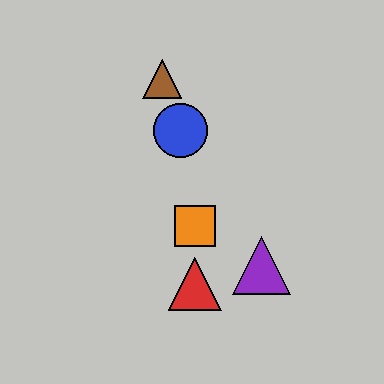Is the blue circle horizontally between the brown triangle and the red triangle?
Yes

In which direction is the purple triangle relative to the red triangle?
The purple triangle is to the right of the red triangle.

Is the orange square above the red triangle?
Yes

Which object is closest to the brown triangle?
The blue circle is closest to the brown triangle.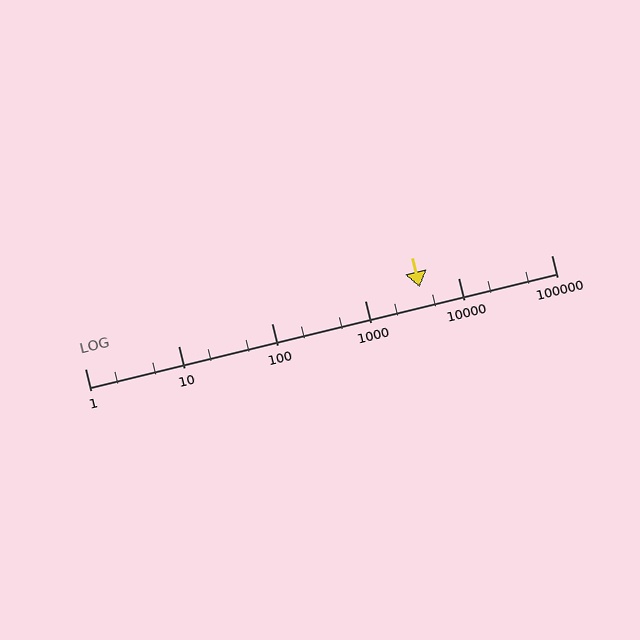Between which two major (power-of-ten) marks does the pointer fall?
The pointer is between 1000 and 10000.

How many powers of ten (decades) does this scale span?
The scale spans 5 decades, from 1 to 100000.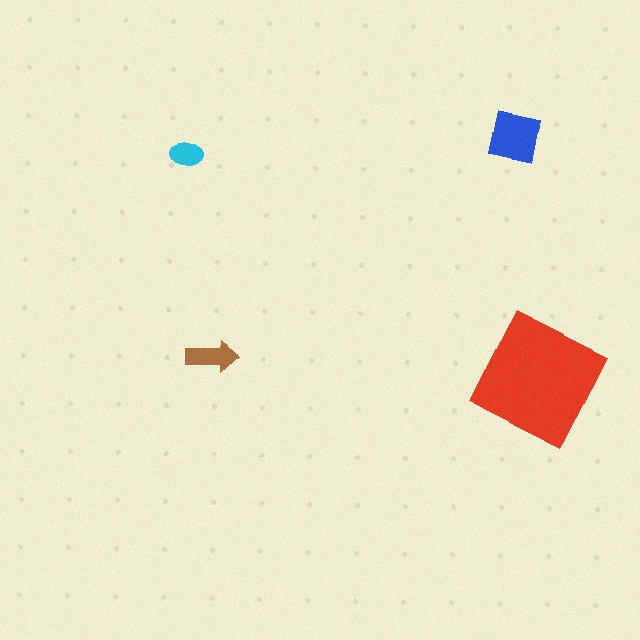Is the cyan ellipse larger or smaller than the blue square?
Smaller.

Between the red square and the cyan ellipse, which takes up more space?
The red square.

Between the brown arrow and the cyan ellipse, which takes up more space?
The brown arrow.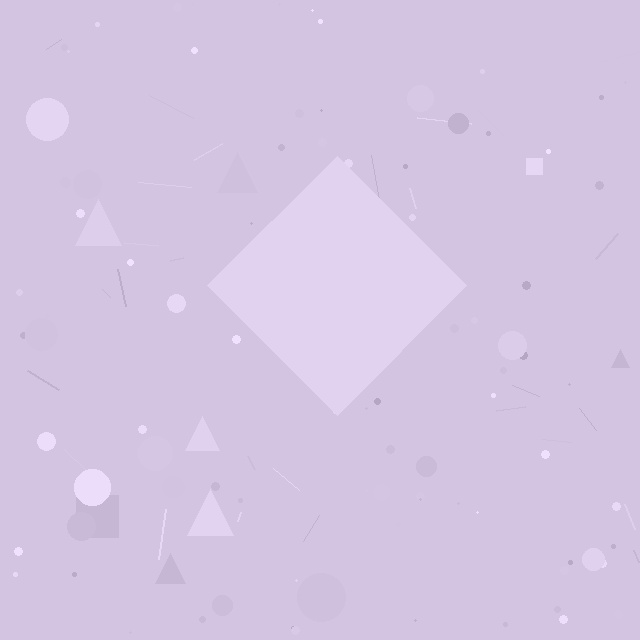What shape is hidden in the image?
A diamond is hidden in the image.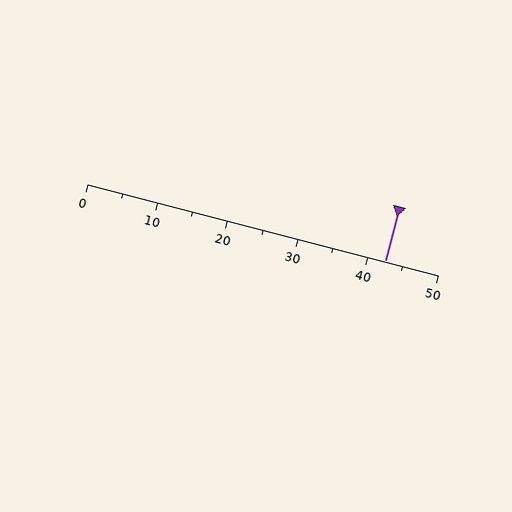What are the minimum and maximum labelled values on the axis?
The axis runs from 0 to 50.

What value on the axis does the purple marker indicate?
The marker indicates approximately 42.5.